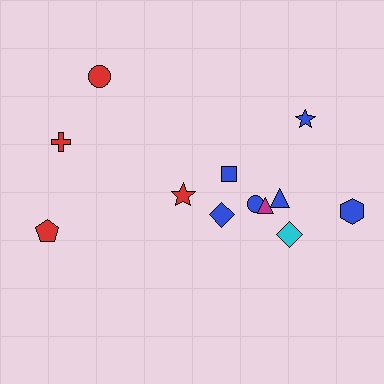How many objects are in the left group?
There are 4 objects.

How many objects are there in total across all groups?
There are 12 objects.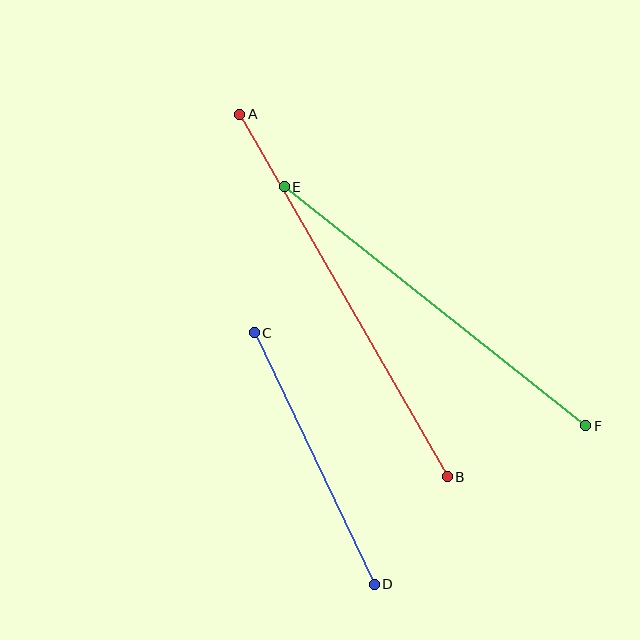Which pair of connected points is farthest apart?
Points A and B are farthest apart.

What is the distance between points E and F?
The distance is approximately 385 pixels.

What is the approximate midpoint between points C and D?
The midpoint is at approximately (314, 459) pixels.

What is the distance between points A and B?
The distance is approximately 417 pixels.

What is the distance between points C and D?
The distance is approximately 279 pixels.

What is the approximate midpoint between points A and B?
The midpoint is at approximately (344, 295) pixels.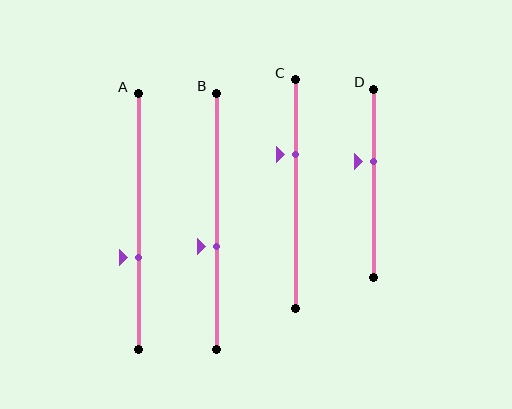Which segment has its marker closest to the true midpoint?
Segment B has its marker closest to the true midpoint.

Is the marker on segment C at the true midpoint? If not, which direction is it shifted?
No, the marker on segment C is shifted upward by about 17% of the segment length.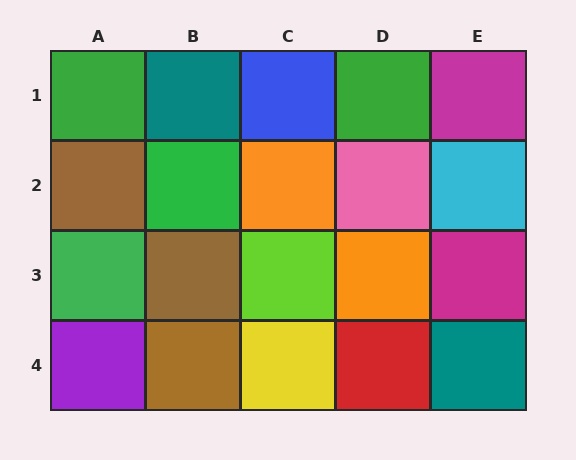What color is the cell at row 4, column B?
Brown.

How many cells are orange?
2 cells are orange.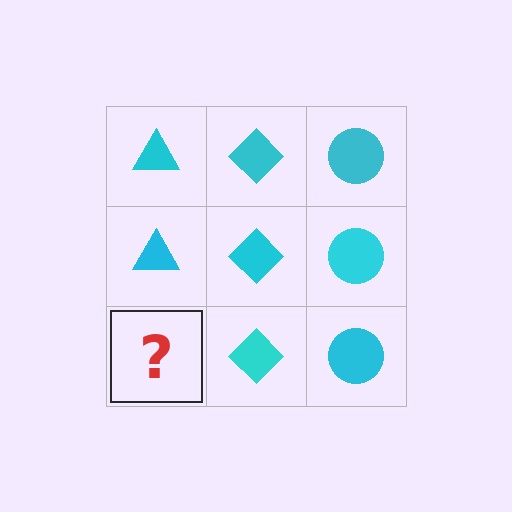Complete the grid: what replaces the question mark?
The question mark should be replaced with a cyan triangle.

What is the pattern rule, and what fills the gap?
The rule is that each column has a consistent shape. The gap should be filled with a cyan triangle.